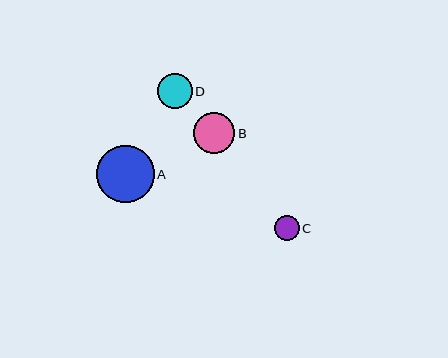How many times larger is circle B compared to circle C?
Circle B is approximately 1.6 times the size of circle C.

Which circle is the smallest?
Circle C is the smallest with a size of approximately 25 pixels.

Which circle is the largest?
Circle A is the largest with a size of approximately 57 pixels.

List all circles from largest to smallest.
From largest to smallest: A, B, D, C.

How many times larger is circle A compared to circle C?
Circle A is approximately 2.3 times the size of circle C.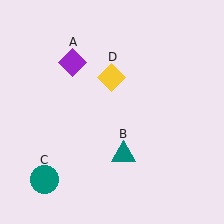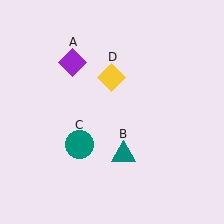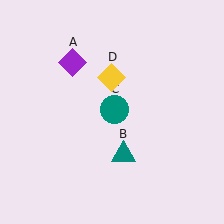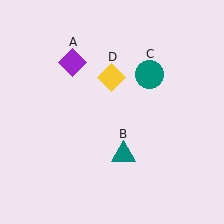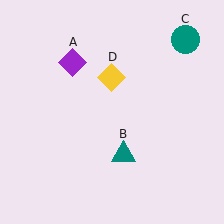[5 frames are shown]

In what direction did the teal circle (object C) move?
The teal circle (object C) moved up and to the right.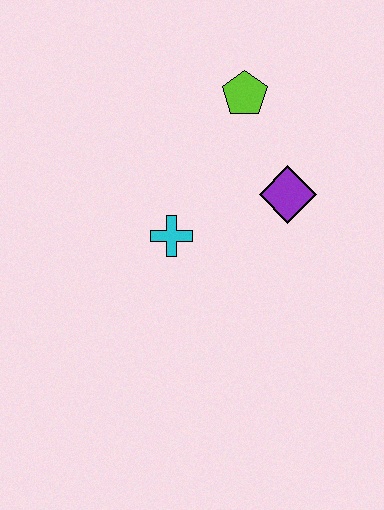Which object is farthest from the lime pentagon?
The cyan cross is farthest from the lime pentagon.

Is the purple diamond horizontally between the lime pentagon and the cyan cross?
No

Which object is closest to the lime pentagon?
The purple diamond is closest to the lime pentagon.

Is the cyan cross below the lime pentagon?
Yes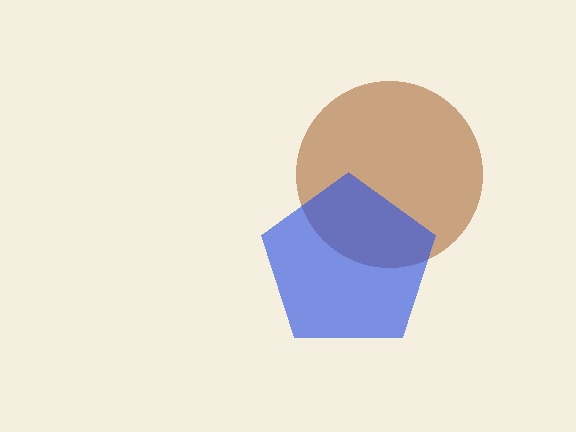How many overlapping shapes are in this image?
There are 2 overlapping shapes in the image.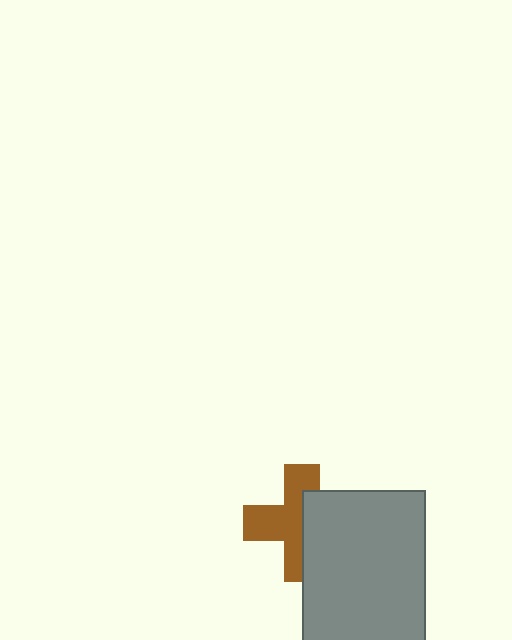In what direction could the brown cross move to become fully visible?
The brown cross could move left. That would shift it out from behind the gray rectangle entirely.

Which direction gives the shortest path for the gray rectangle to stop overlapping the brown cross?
Moving right gives the shortest separation.